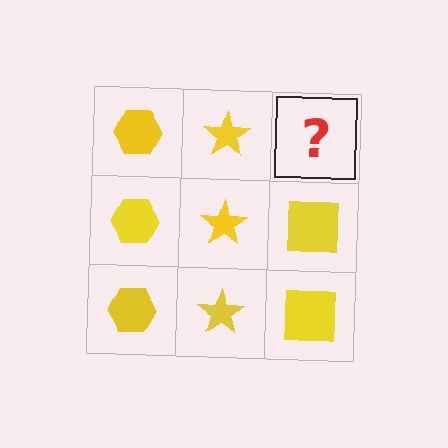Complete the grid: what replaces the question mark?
The question mark should be replaced with a yellow square.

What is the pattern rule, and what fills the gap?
The rule is that each column has a consistent shape. The gap should be filled with a yellow square.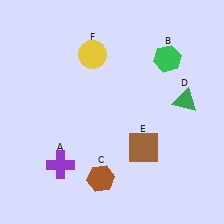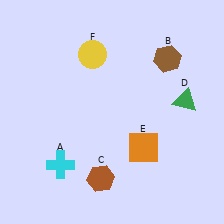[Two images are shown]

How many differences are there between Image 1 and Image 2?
There are 3 differences between the two images.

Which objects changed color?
A changed from purple to cyan. B changed from green to brown. E changed from brown to orange.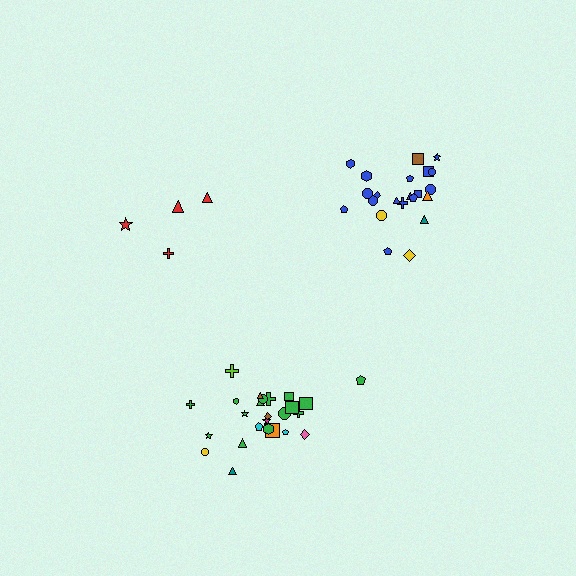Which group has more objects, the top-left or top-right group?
The top-right group.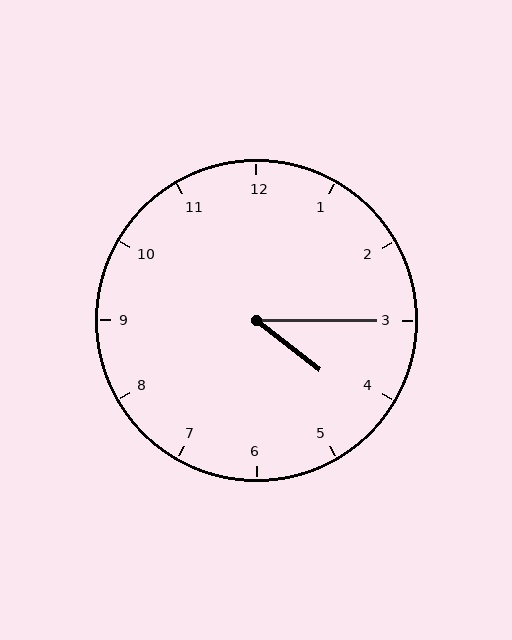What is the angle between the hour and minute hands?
Approximately 38 degrees.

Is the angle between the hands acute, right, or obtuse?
It is acute.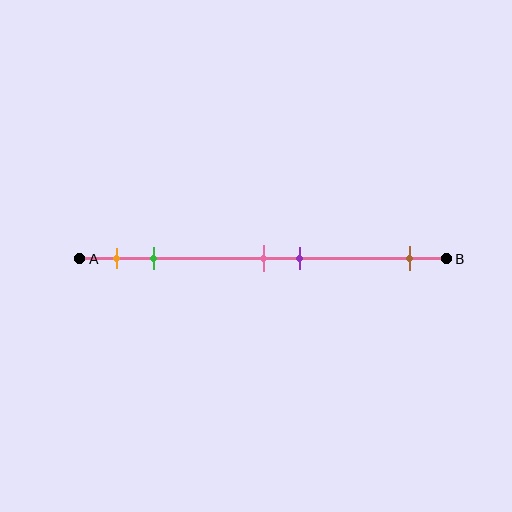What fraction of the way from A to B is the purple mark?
The purple mark is approximately 60% (0.6) of the way from A to B.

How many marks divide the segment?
There are 5 marks dividing the segment.